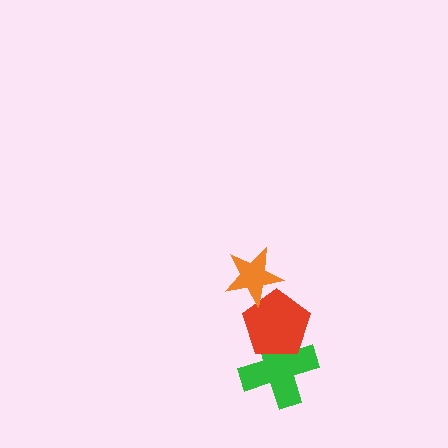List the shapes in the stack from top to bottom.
From top to bottom: the orange star, the red pentagon, the green cross.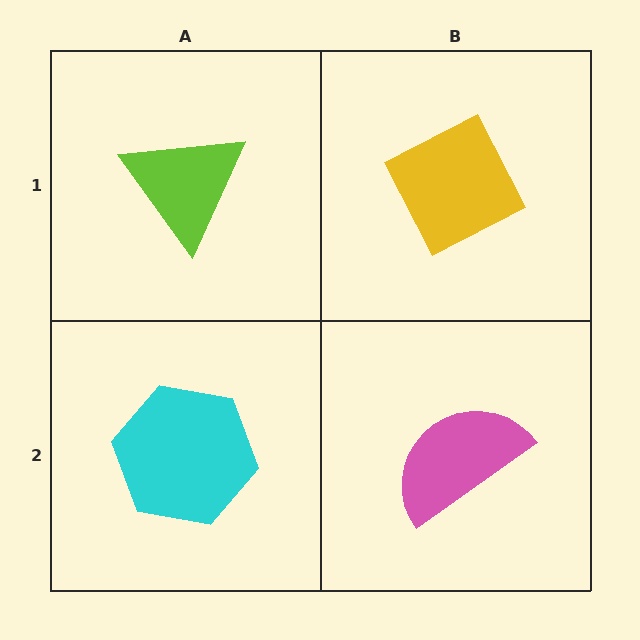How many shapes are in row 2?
2 shapes.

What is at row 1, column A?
A lime triangle.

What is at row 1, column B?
A yellow diamond.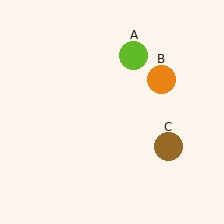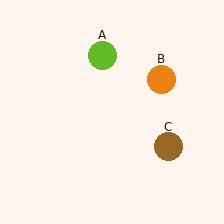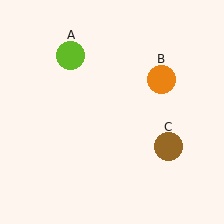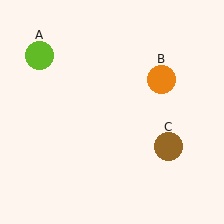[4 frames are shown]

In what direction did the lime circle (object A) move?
The lime circle (object A) moved left.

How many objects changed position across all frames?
1 object changed position: lime circle (object A).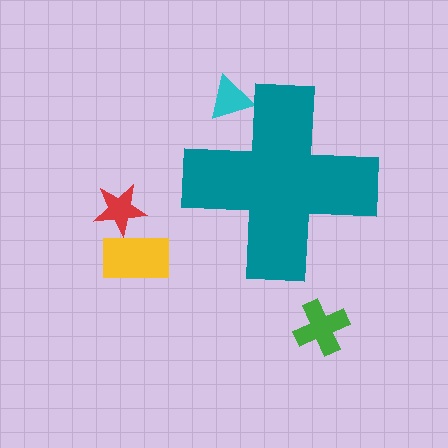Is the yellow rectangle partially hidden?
No, the yellow rectangle is fully visible.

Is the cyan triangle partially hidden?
Yes, the cyan triangle is partially hidden behind the teal cross.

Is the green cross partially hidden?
No, the green cross is fully visible.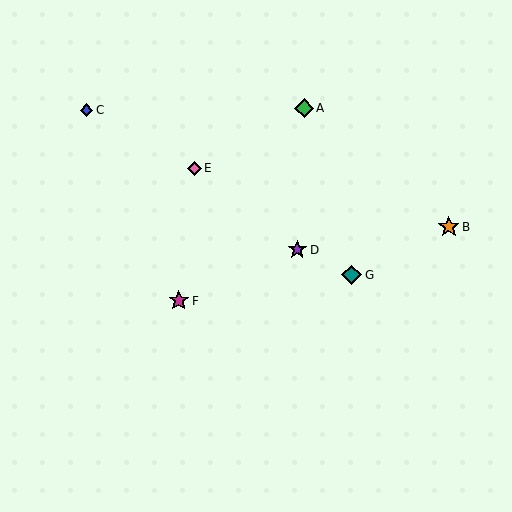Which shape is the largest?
The orange star (labeled B) is the largest.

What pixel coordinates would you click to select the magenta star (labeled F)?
Click at (179, 301) to select the magenta star F.